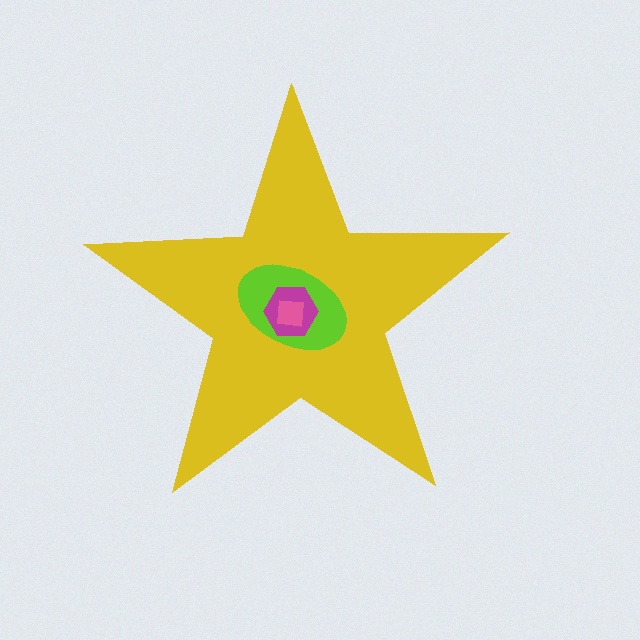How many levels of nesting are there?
4.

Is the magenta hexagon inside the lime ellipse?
Yes.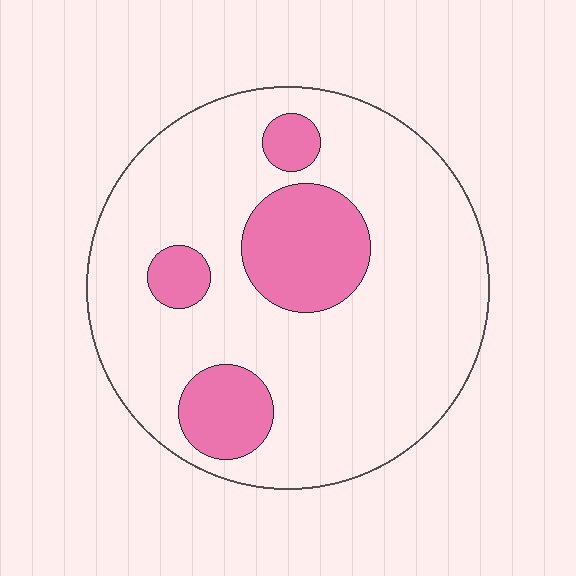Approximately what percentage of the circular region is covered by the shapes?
Approximately 20%.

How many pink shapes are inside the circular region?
4.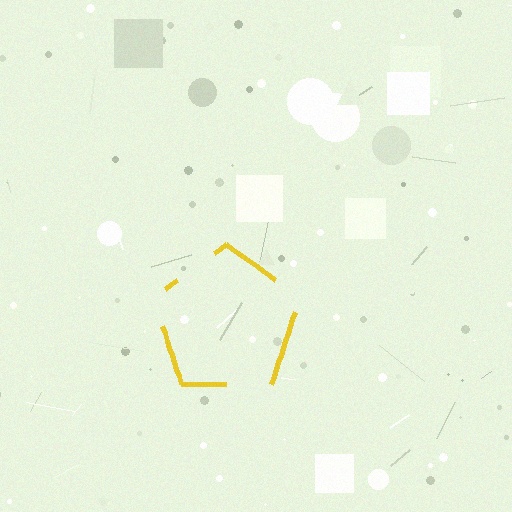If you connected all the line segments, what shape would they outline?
They would outline a pentagon.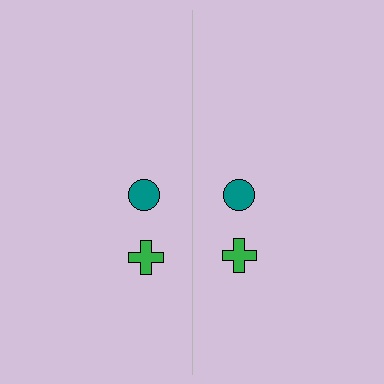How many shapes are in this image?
There are 4 shapes in this image.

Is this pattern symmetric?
Yes, this pattern has bilateral (reflection) symmetry.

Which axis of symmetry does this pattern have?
The pattern has a vertical axis of symmetry running through the center of the image.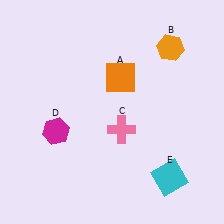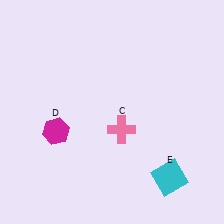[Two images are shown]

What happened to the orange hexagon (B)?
The orange hexagon (B) was removed in Image 2. It was in the top-right area of Image 1.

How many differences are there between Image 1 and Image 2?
There are 2 differences between the two images.